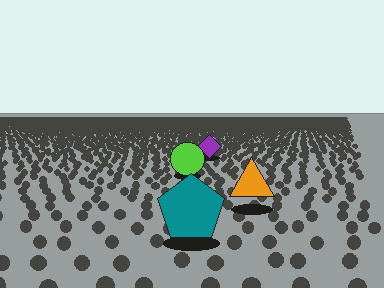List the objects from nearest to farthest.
From nearest to farthest: the teal pentagon, the orange triangle, the lime circle, the purple diamond.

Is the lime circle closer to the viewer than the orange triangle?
No. The orange triangle is closer — you can tell from the texture gradient: the ground texture is coarser near it.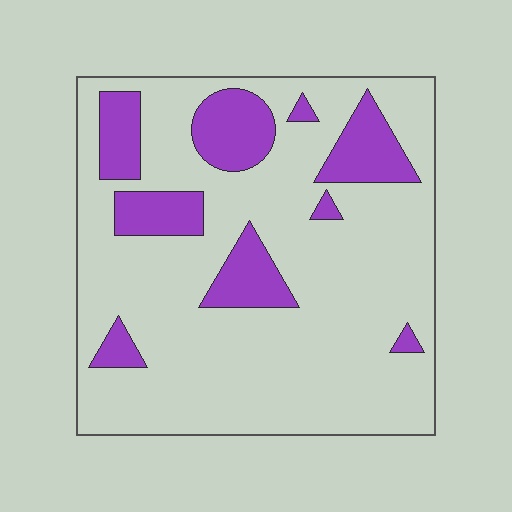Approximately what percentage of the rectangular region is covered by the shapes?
Approximately 20%.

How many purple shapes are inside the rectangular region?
9.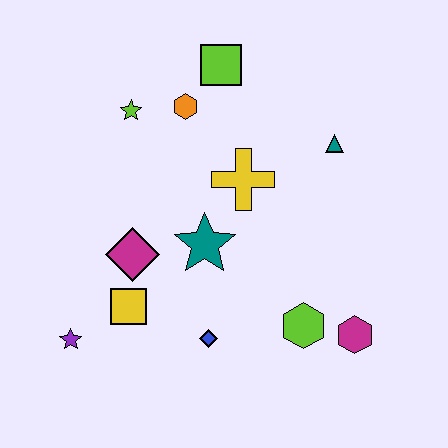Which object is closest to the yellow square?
The magenta diamond is closest to the yellow square.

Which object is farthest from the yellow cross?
The purple star is farthest from the yellow cross.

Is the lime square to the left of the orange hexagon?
No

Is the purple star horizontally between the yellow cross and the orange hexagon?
No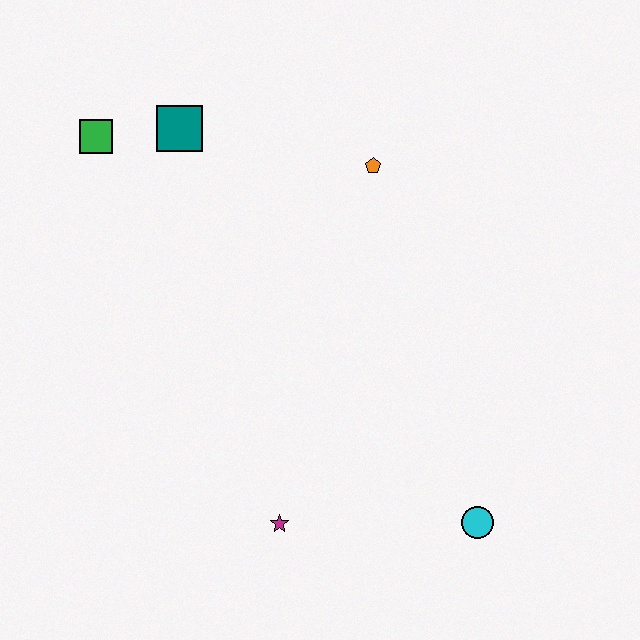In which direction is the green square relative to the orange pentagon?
The green square is to the left of the orange pentagon.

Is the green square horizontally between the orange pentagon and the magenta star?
No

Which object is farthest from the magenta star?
The green square is farthest from the magenta star.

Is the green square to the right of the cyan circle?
No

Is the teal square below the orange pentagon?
No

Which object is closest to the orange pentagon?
The teal square is closest to the orange pentagon.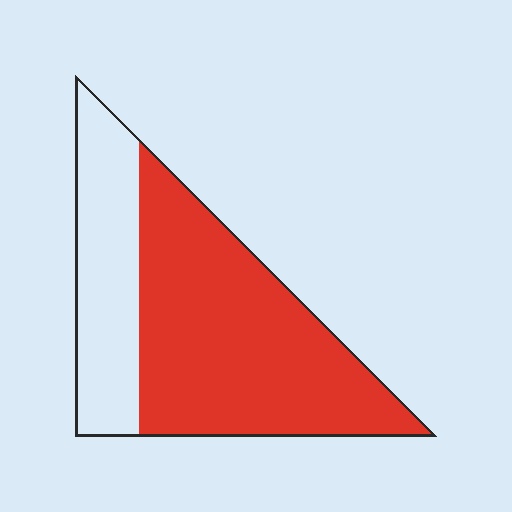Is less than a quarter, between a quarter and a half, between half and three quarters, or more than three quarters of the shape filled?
Between half and three quarters.